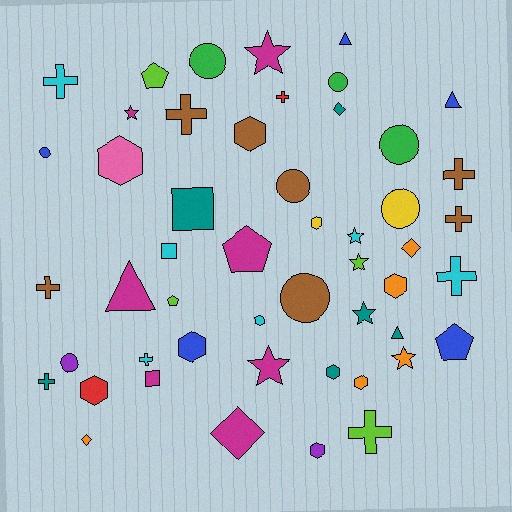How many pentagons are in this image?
There are 4 pentagons.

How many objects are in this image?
There are 50 objects.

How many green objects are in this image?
There are 3 green objects.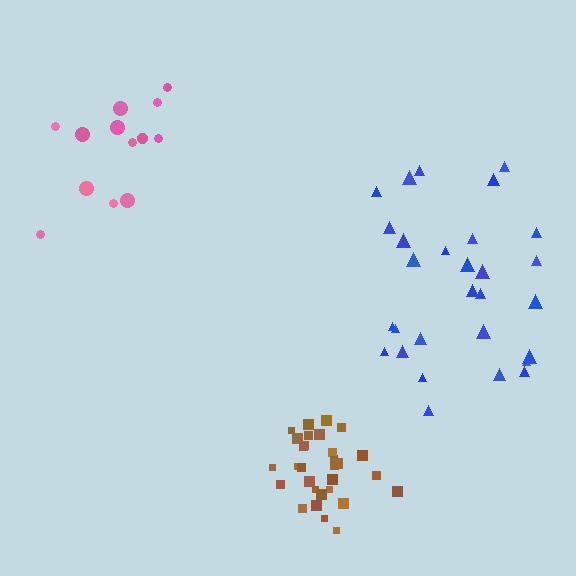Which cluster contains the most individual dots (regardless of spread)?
Brown (31).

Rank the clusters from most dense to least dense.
brown, pink, blue.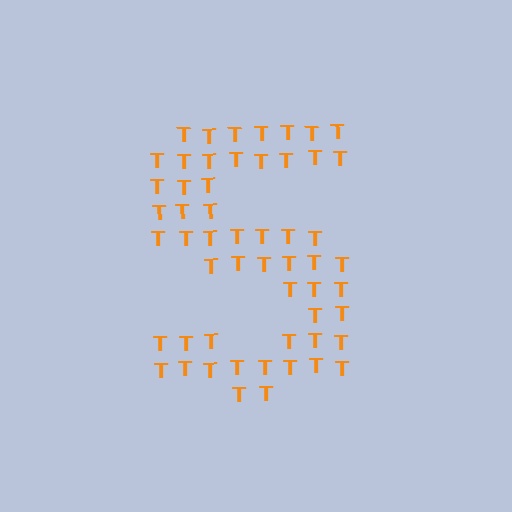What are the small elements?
The small elements are letter T's.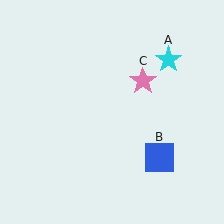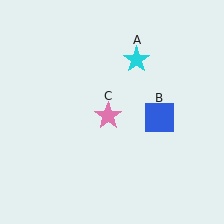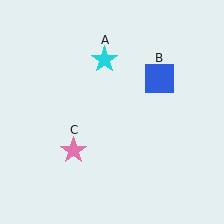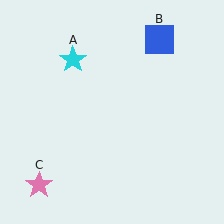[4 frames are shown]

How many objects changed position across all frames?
3 objects changed position: cyan star (object A), blue square (object B), pink star (object C).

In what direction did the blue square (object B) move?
The blue square (object B) moved up.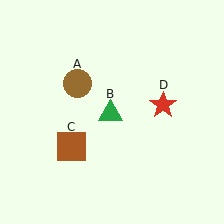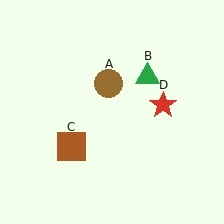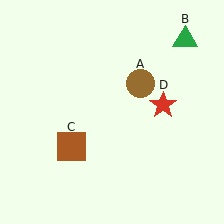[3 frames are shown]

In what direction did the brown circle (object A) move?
The brown circle (object A) moved right.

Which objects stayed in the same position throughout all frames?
Brown square (object C) and red star (object D) remained stationary.